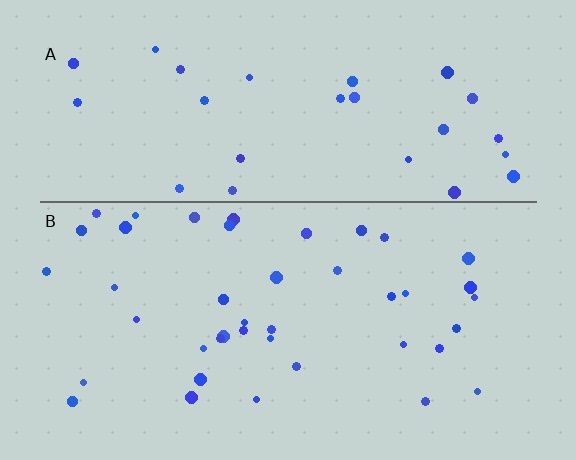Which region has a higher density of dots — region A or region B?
B (the bottom).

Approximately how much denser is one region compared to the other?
Approximately 1.4× — region B over region A.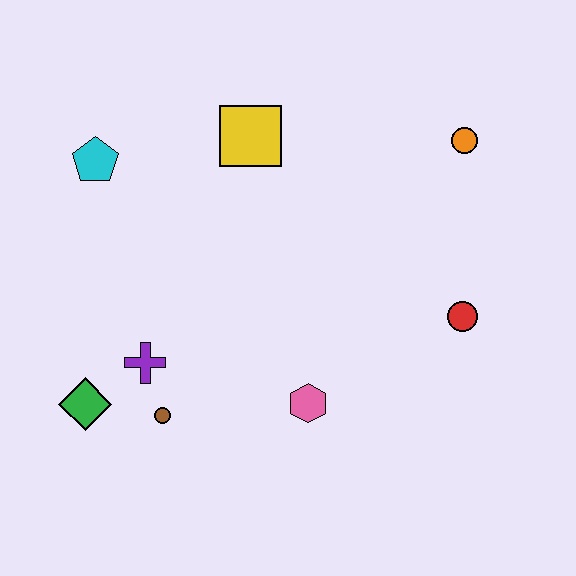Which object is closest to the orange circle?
The red circle is closest to the orange circle.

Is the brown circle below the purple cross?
Yes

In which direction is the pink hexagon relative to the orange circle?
The pink hexagon is below the orange circle.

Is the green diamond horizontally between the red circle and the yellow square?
No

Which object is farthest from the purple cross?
The orange circle is farthest from the purple cross.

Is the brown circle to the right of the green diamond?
Yes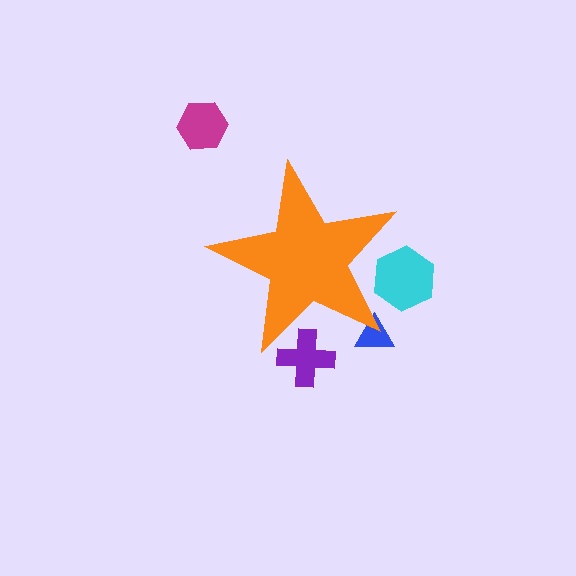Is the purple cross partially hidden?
Yes, the purple cross is partially hidden behind the orange star.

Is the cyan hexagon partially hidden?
Yes, the cyan hexagon is partially hidden behind the orange star.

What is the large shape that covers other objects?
An orange star.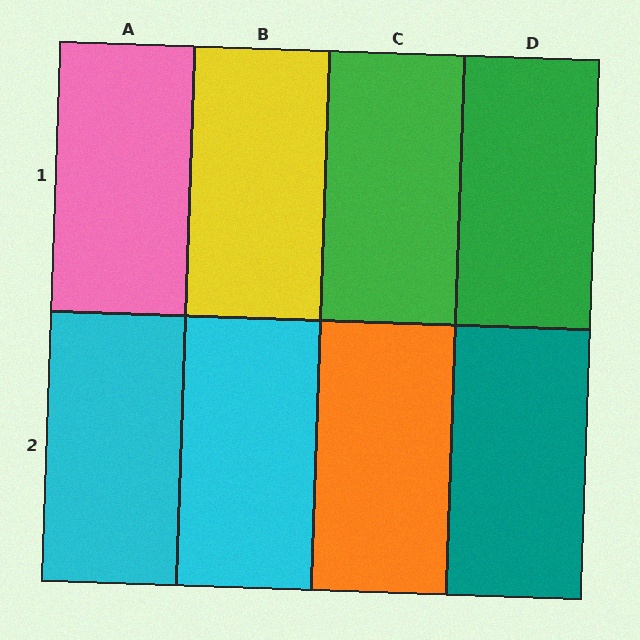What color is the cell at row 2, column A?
Cyan.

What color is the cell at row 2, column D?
Teal.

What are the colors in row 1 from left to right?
Pink, yellow, green, green.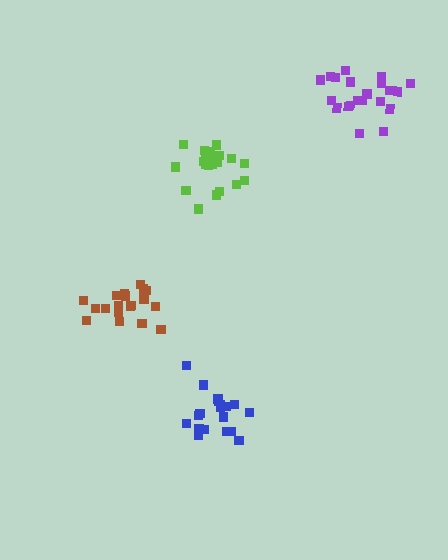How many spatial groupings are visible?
There are 4 spatial groupings.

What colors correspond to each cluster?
The clusters are colored: lime, blue, brown, purple.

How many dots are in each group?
Group 1: 21 dots, Group 2: 19 dots, Group 3: 20 dots, Group 4: 21 dots (81 total).